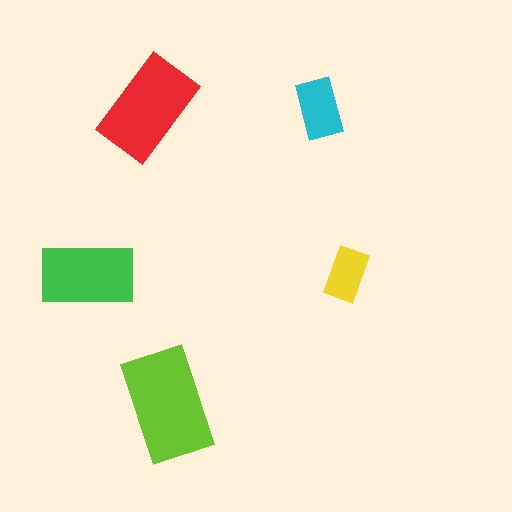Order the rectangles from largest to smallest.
the lime one, the red one, the green one, the cyan one, the yellow one.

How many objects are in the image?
There are 5 objects in the image.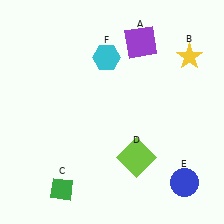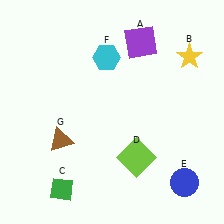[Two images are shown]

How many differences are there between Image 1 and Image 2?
There is 1 difference between the two images.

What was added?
A brown triangle (G) was added in Image 2.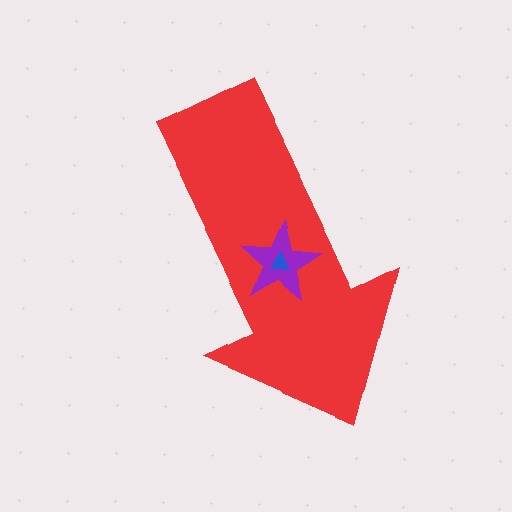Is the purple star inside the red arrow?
Yes.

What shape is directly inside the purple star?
The blue triangle.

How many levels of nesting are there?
3.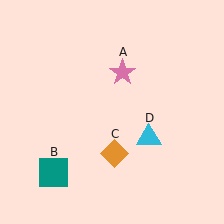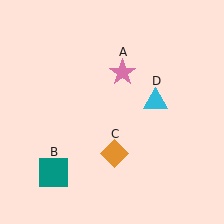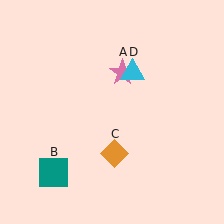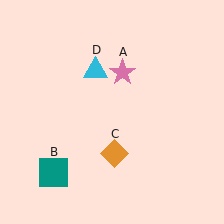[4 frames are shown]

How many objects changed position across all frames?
1 object changed position: cyan triangle (object D).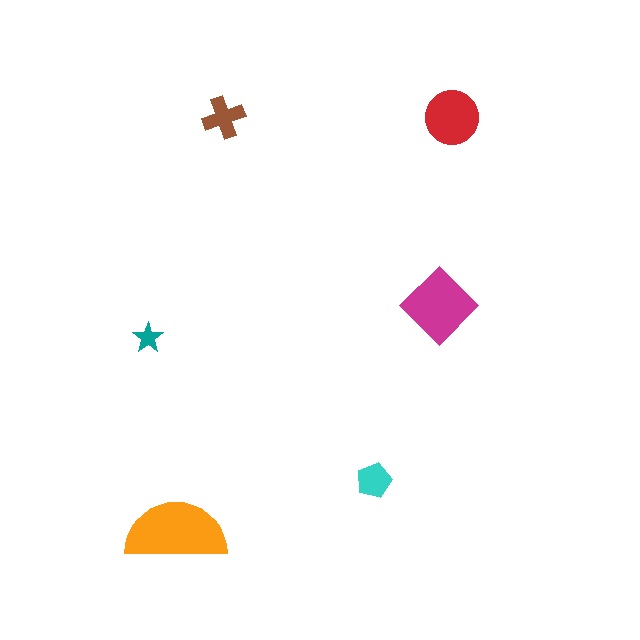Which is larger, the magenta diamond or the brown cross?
The magenta diamond.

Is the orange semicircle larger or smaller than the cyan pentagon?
Larger.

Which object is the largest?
The orange semicircle.